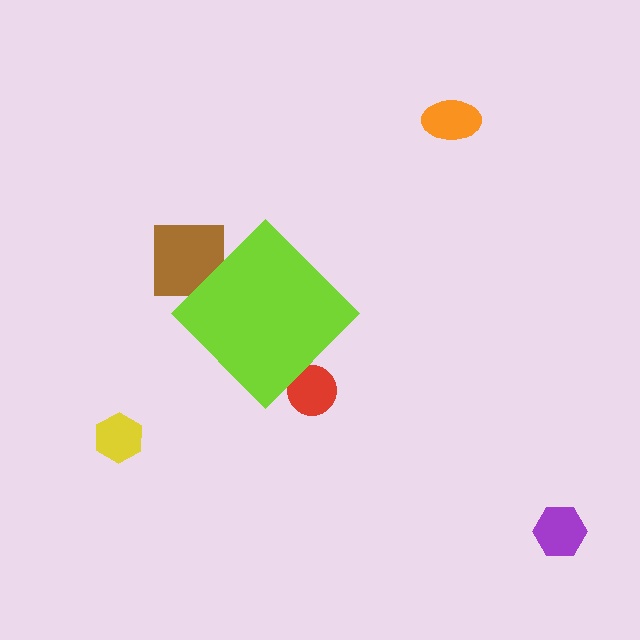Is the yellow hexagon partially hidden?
No, the yellow hexagon is fully visible.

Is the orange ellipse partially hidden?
No, the orange ellipse is fully visible.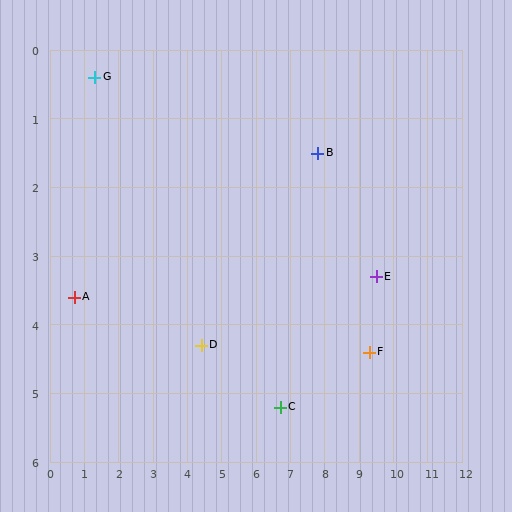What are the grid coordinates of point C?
Point C is at approximately (6.7, 5.2).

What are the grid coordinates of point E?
Point E is at approximately (9.5, 3.3).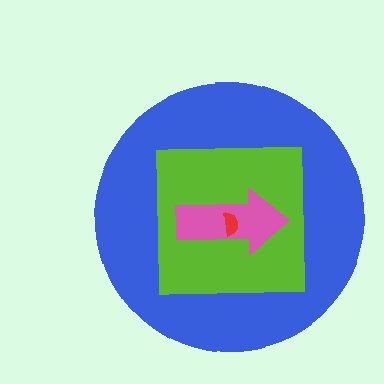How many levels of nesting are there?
4.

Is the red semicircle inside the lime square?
Yes.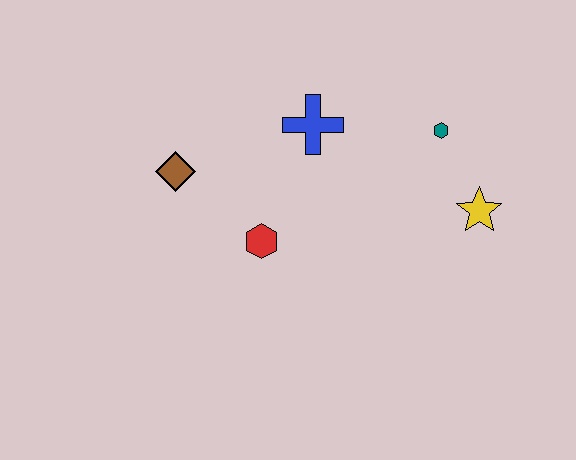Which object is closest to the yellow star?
The teal hexagon is closest to the yellow star.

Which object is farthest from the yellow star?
The brown diamond is farthest from the yellow star.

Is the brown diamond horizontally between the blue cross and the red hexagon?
No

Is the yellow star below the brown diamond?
Yes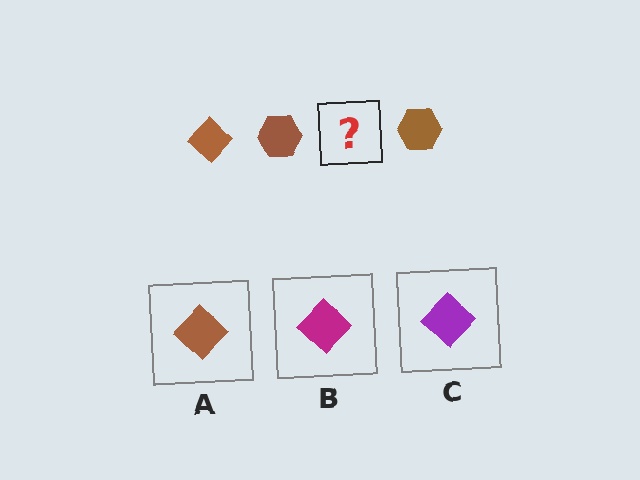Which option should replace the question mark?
Option A.